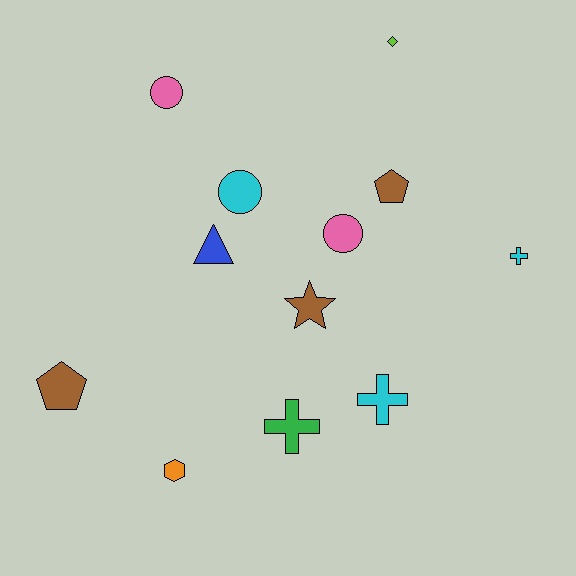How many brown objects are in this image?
There are 3 brown objects.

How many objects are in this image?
There are 12 objects.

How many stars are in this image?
There is 1 star.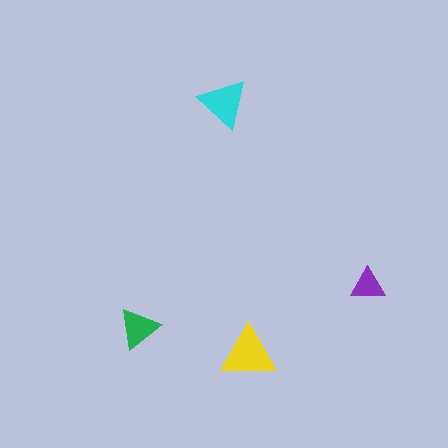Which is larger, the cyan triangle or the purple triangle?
The cyan one.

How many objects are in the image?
There are 4 objects in the image.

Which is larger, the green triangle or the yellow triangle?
The yellow one.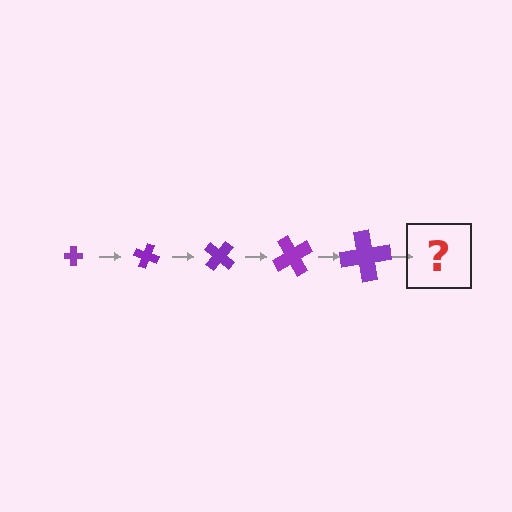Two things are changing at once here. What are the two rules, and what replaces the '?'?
The two rules are that the cross grows larger each step and it rotates 20 degrees each step. The '?' should be a cross, larger than the previous one and rotated 100 degrees from the start.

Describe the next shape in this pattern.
It should be a cross, larger than the previous one and rotated 100 degrees from the start.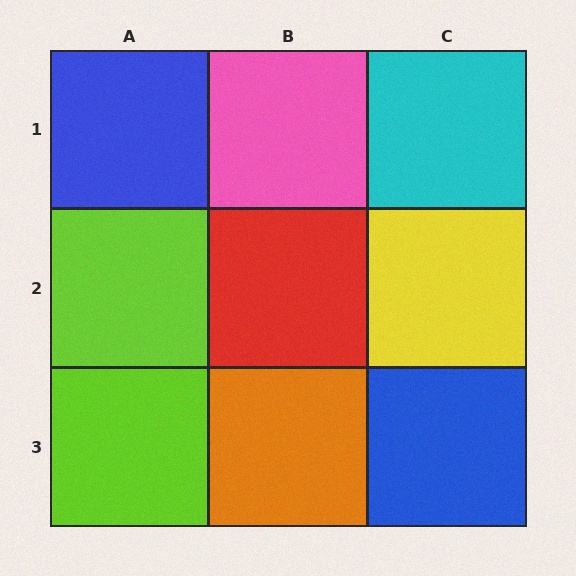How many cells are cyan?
1 cell is cyan.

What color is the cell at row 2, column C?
Yellow.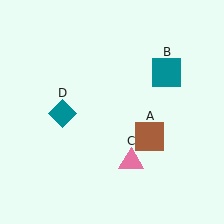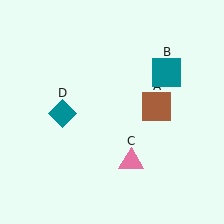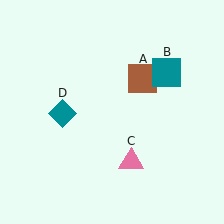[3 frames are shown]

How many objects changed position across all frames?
1 object changed position: brown square (object A).